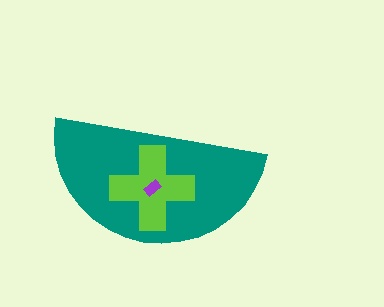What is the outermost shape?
The teal semicircle.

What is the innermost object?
The purple rectangle.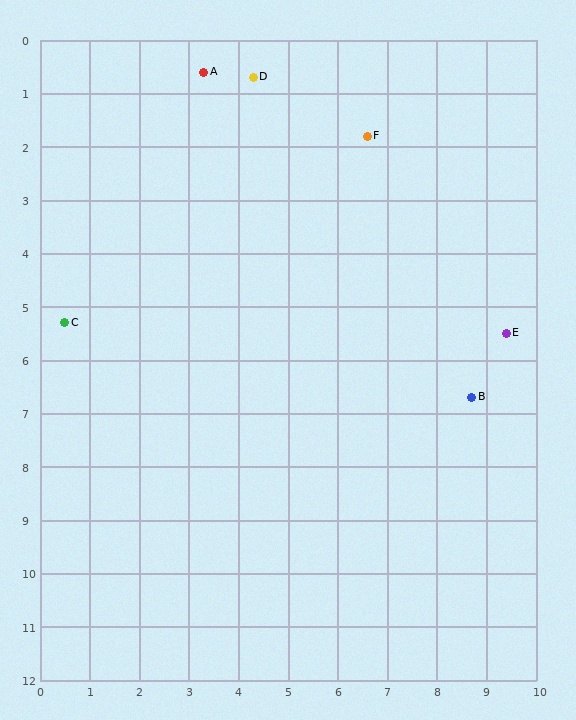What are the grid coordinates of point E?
Point E is at approximately (9.4, 5.5).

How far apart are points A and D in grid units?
Points A and D are about 1.0 grid units apart.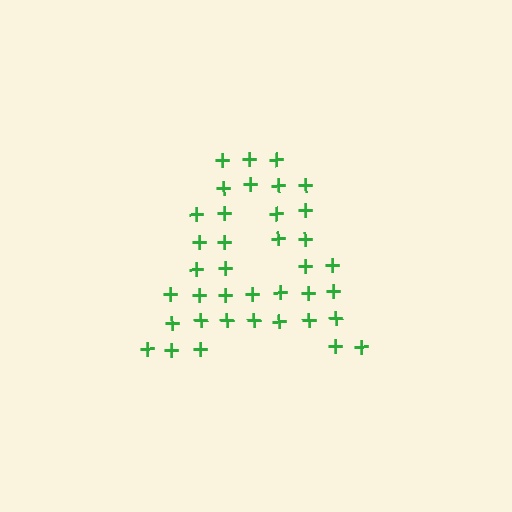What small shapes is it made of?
It is made of small plus signs.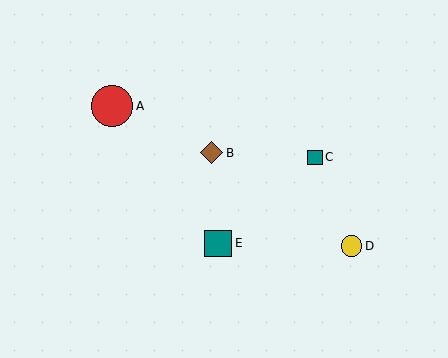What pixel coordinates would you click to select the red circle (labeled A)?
Click at (112, 106) to select the red circle A.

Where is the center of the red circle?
The center of the red circle is at (112, 106).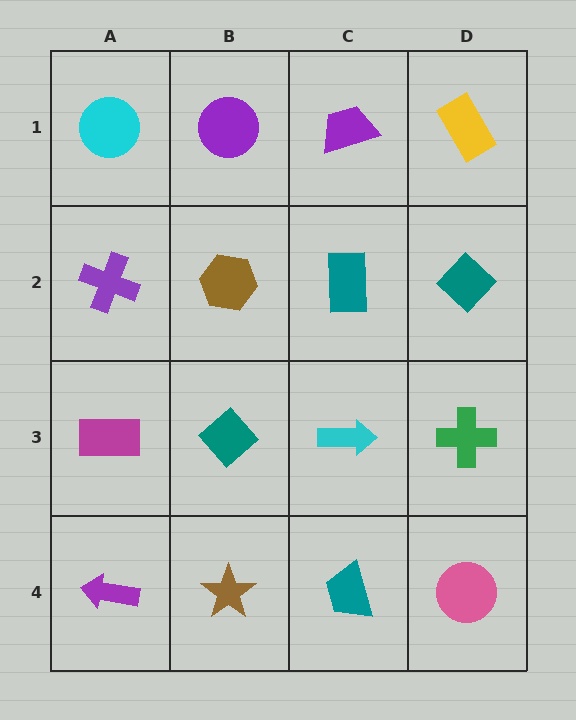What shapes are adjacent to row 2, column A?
A cyan circle (row 1, column A), a magenta rectangle (row 3, column A), a brown hexagon (row 2, column B).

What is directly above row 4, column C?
A cyan arrow.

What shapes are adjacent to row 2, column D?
A yellow rectangle (row 1, column D), a green cross (row 3, column D), a teal rectangle (row 2, column C).